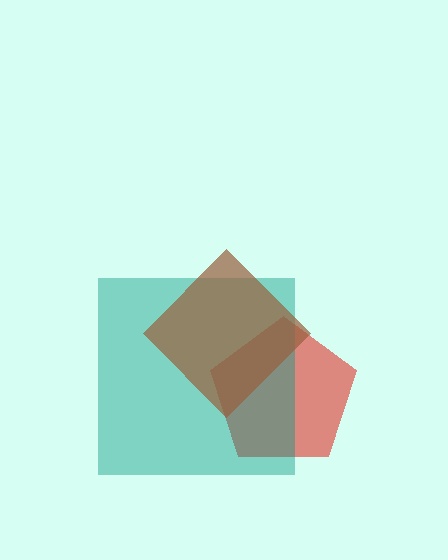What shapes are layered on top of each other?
The layered shapes are: a red pentagon, a teal square, a brown diamond.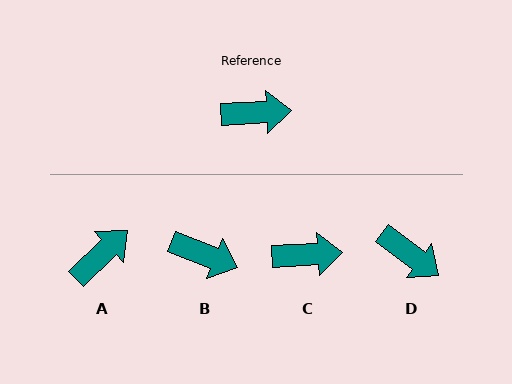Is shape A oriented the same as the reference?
No, it is off by about 40 degrees.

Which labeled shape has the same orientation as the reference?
C.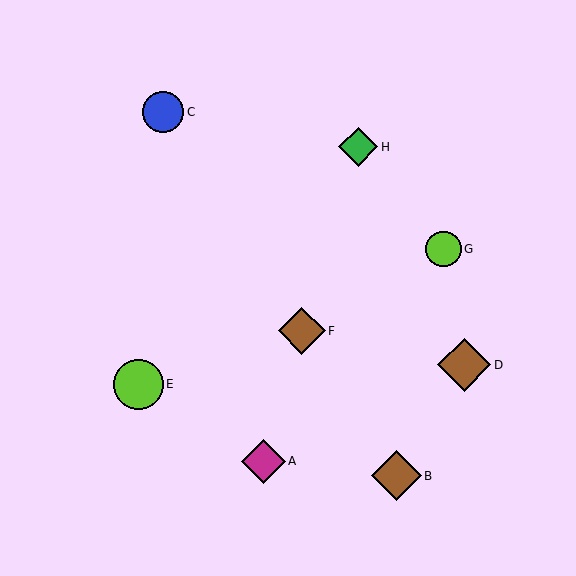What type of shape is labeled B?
Shape B is a brown diamond.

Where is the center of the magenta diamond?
The center of the magenta diamond is at (263, 461).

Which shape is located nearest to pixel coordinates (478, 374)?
The brown diamond (labeled D) at (464, 365) is nearest to that location.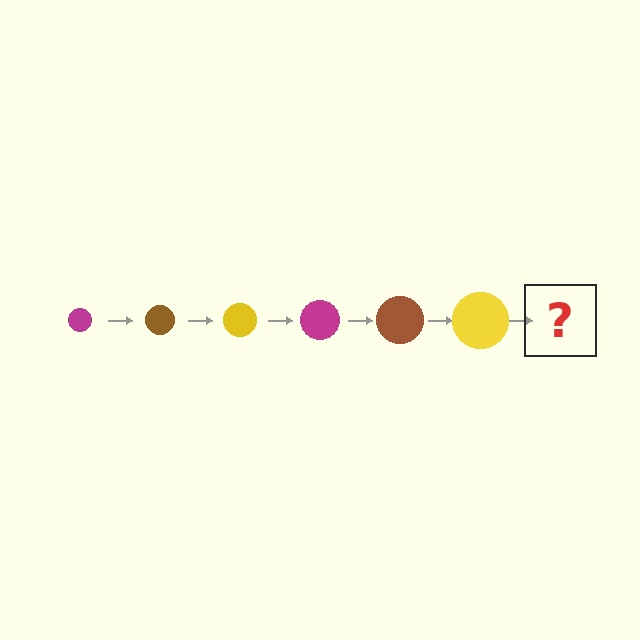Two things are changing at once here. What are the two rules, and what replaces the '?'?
The two rules are that the circle grows larger each step and the color cycles through magenta, brown, and yellow. The '?' should be a magenta circle, larger than the previous one.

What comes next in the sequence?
The next element should be a magenta circle, larger than the previous one.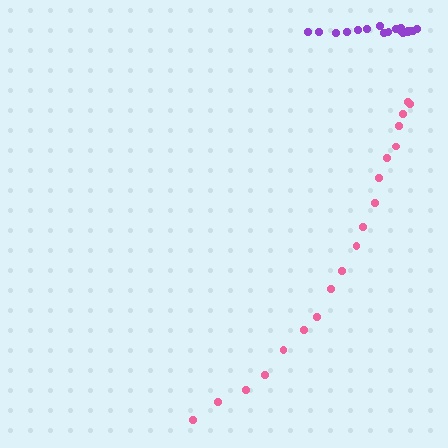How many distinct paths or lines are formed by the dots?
There are 2 distinct paths.